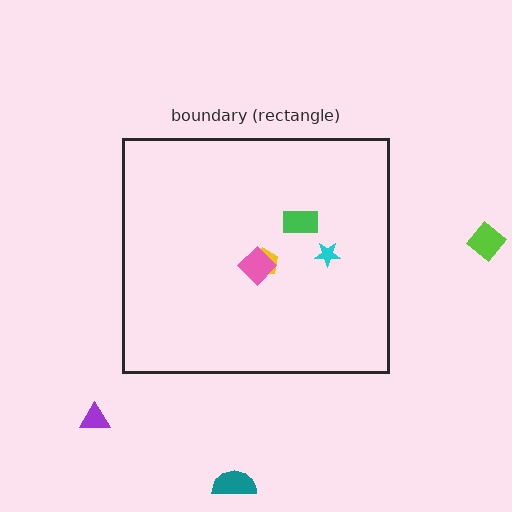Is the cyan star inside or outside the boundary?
Inside.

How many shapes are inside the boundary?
4 inside, 3 outside.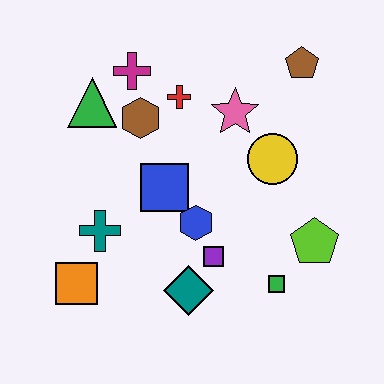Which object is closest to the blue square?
The blue hexagon is closest to the blue square.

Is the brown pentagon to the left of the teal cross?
No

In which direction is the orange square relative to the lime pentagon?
The orange square is to the left of the lime pentagon.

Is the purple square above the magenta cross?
No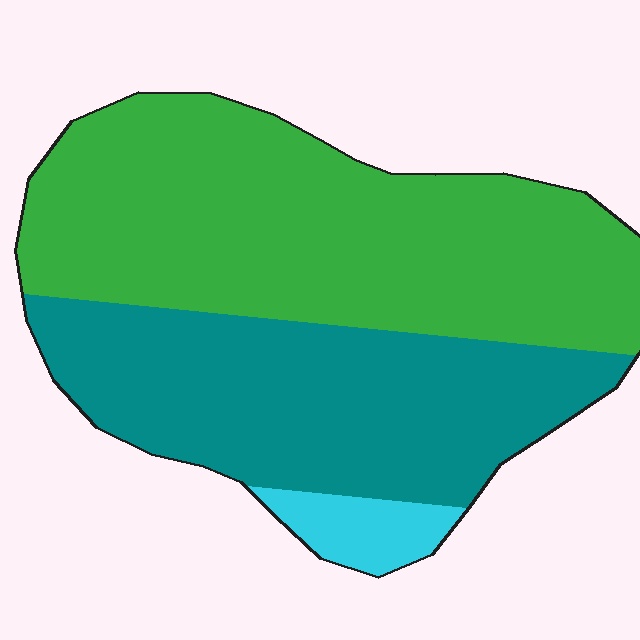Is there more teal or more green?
Green.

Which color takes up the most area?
Green, at roughly 55%.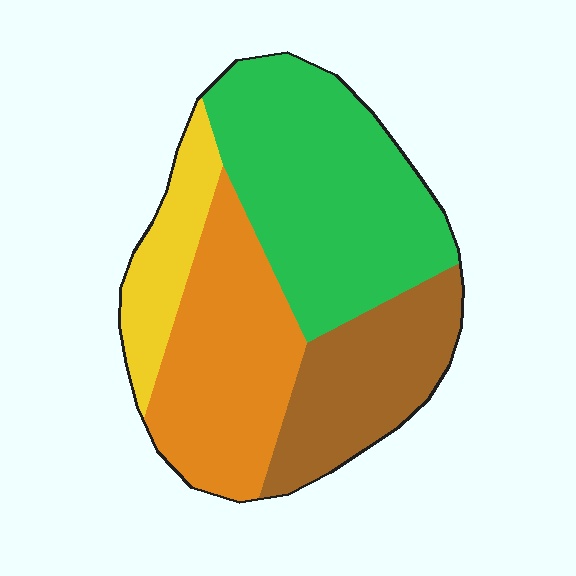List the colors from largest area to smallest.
From largest to smallest: green, orange, brown, yellow.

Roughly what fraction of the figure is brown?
Brown covers around 20% of the figure.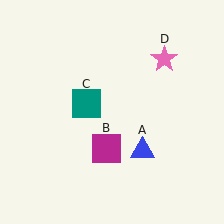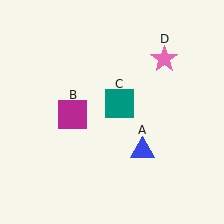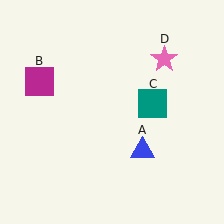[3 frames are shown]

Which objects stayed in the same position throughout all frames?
Blue triangle (object A) and pink star (object D) remained stationary.